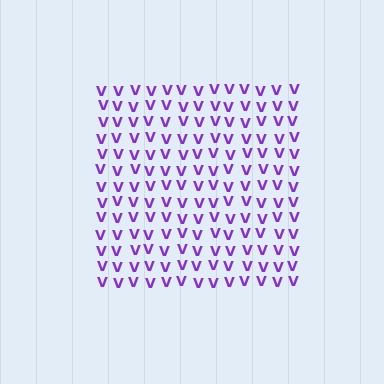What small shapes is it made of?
It is made of small letter V's.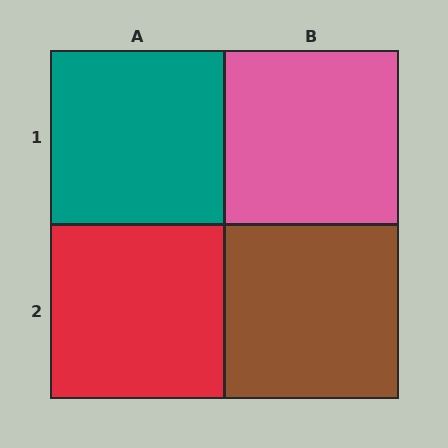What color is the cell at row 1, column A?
Teal.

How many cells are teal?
1 cell is teal.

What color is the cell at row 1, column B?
Pink.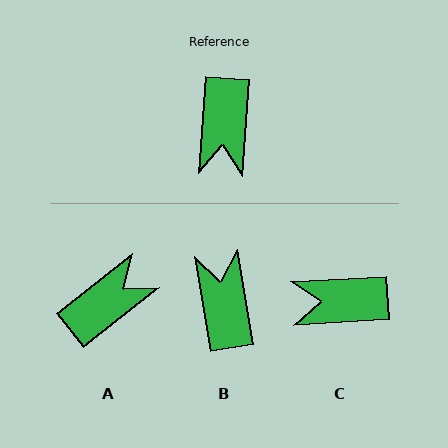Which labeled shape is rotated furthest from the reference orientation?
B, about 166 degrees away.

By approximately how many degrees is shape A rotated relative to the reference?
Approximately 133 degrees counter-clockwise.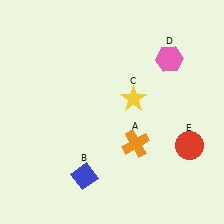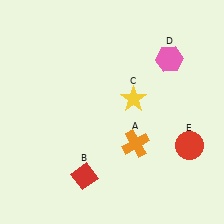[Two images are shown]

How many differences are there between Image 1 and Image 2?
There is 1 difference between the two images.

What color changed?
The diamond (B) changed from blue in Image 1 to red in Image 2.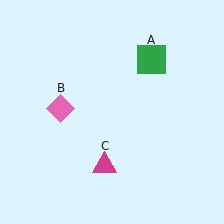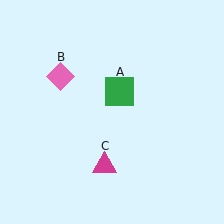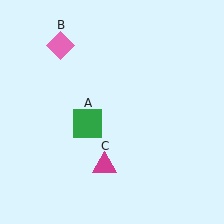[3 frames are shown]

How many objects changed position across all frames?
2 objects changed position: green square (object A), pink diamond (object B).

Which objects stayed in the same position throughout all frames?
Magenta triangle (object C) remained stationary.